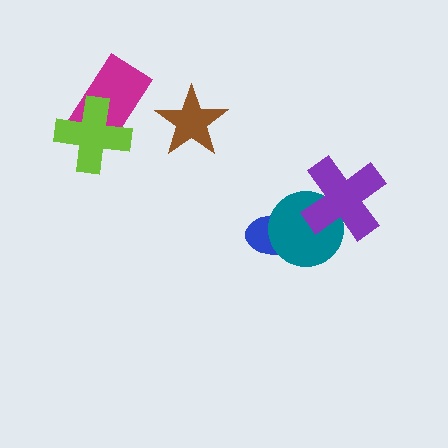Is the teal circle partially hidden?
Yes, it is partially covered by another shape.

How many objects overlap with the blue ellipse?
1 object overlaps with the blue ellipse.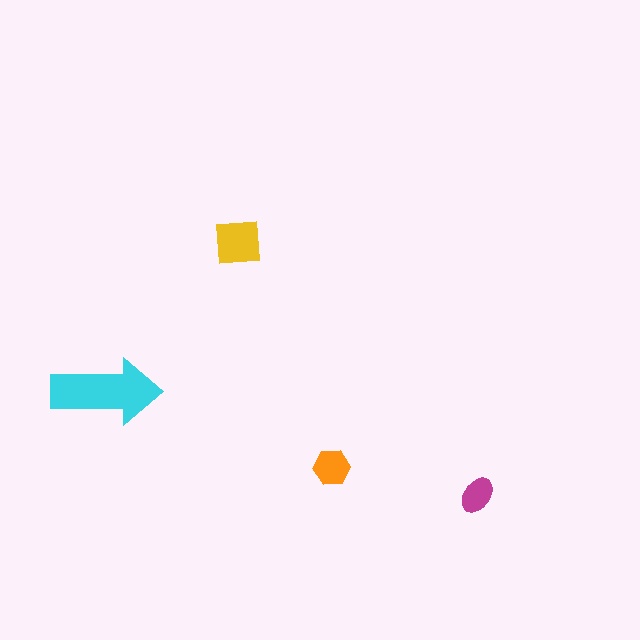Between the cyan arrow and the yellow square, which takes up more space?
The cyan arrow.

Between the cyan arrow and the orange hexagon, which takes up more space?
The cyan arrow.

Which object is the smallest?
The magenta ellipse.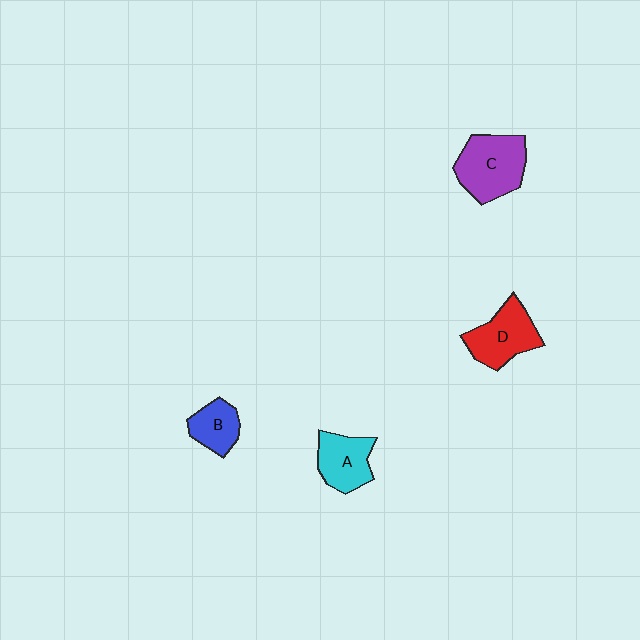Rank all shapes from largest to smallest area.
From largest to smallest: C (purple), D (red), A (cyan), B (blue).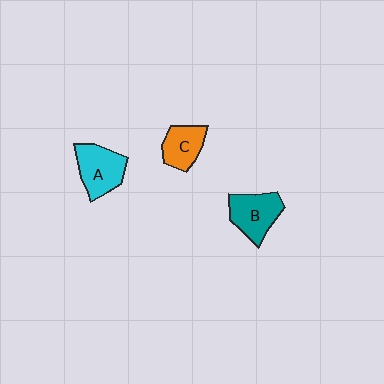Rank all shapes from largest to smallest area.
From largest to smallest: A (cyan), B (teal), C (orange).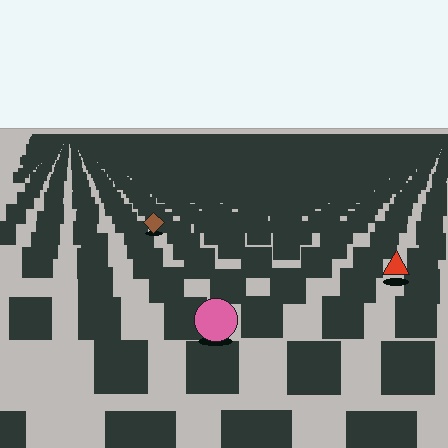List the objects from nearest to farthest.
From nearest to farthest: the pink circle, the red triangle, the brown diamond.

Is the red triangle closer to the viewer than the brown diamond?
Yes. The red triangle is closer — you can tell from the texture gradient: the ground texture is coarser near it.